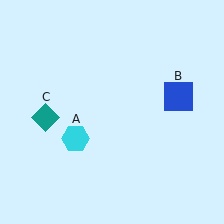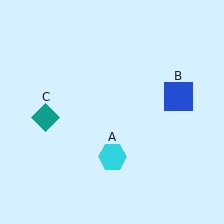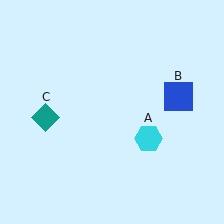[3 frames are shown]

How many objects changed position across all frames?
1 object changed position: cyan hexagon (object A).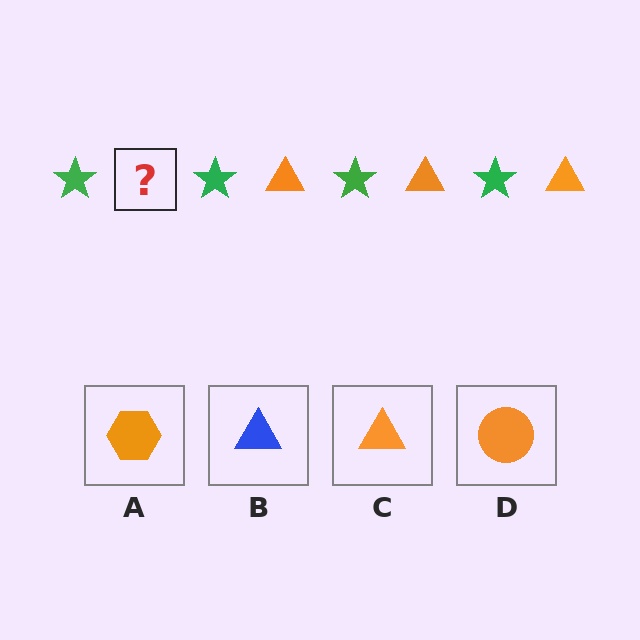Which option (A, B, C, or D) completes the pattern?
C.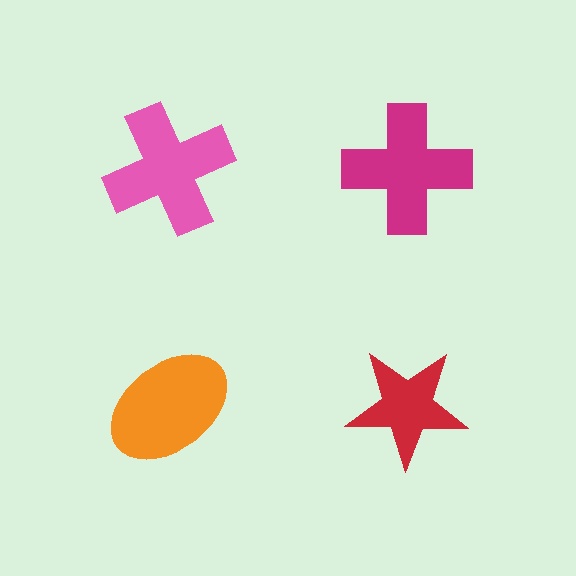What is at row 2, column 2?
A red star.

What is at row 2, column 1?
An orange ellipse.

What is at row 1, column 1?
A pink cross.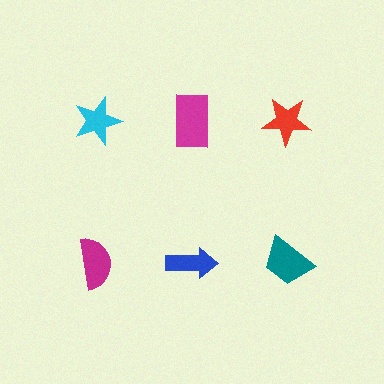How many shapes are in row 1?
3 shapes.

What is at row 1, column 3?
A red star.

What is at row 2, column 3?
A teal trapezoid.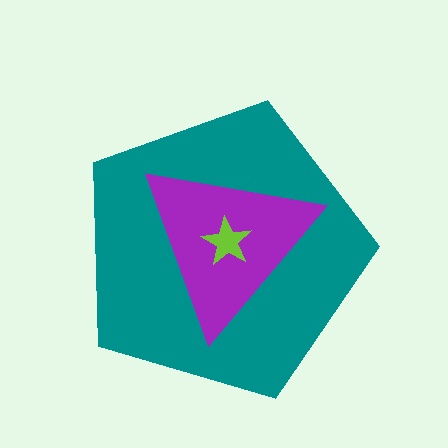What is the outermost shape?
The teal pentagon.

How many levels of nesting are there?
3.